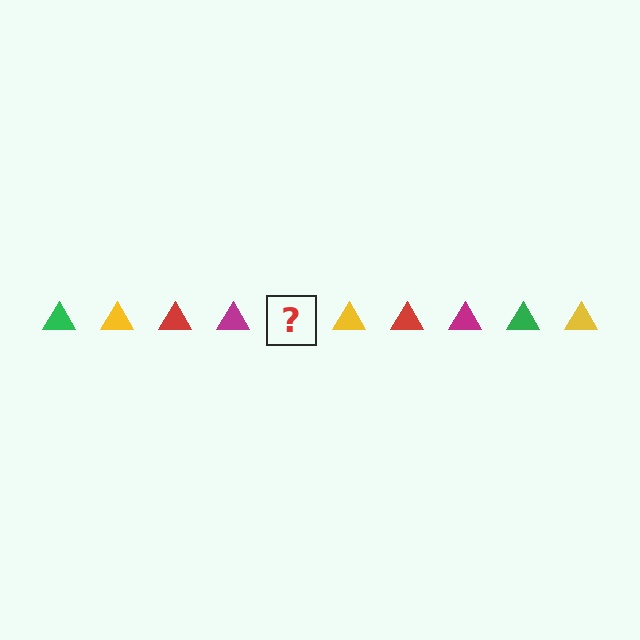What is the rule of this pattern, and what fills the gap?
The rule is that the pattern cycles through green, yellow, red, magenta triangles. The gap should be filled with a green triangle.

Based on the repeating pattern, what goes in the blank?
The blank should be a green triangle.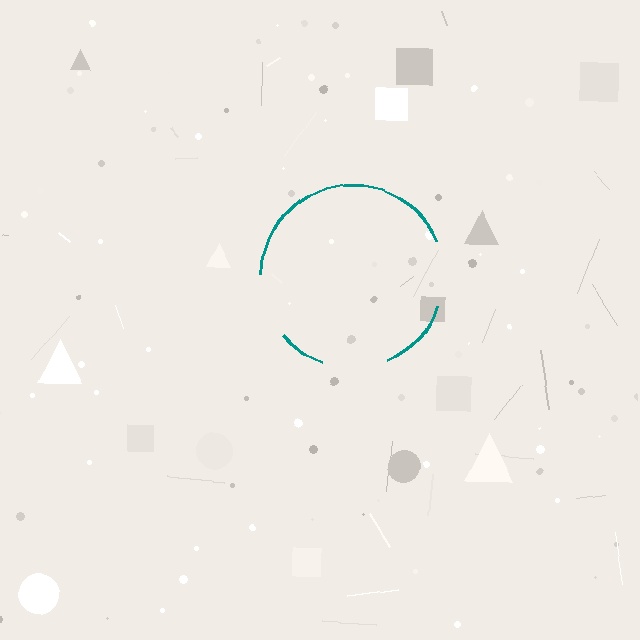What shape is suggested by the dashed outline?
The dashed outline suggests a circle.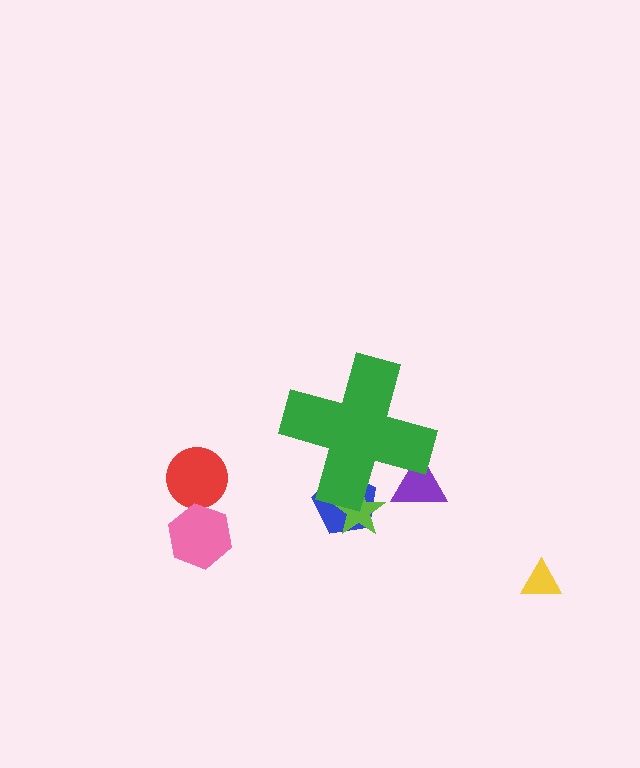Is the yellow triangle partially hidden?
No, the yellow triangle is fully visible.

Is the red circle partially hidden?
No, the red circle is fully visible.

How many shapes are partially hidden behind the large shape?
3 shapes are partially hidden.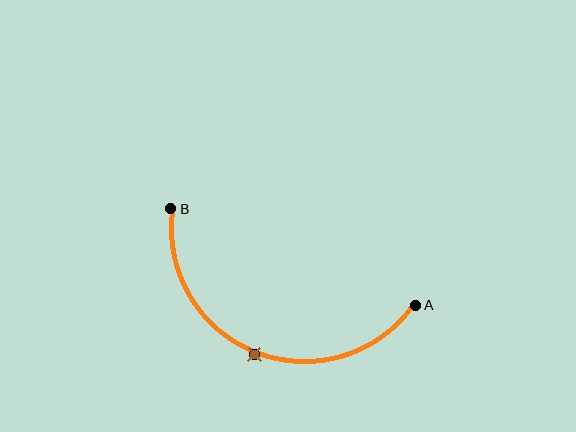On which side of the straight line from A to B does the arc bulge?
The arc bulges below the straight line connecting A and B.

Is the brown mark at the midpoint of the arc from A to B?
Yes. The brown mark lies on the arc at equal arc-length from both A and B — it is the arc midpoint.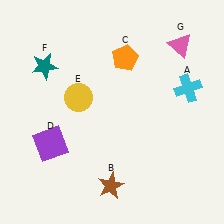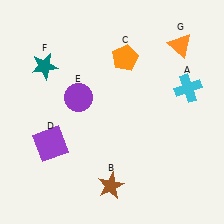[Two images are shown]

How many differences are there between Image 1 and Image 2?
There are 2 differences between the two images.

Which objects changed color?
E changed from yellow to purple. G changed from pink to orange.